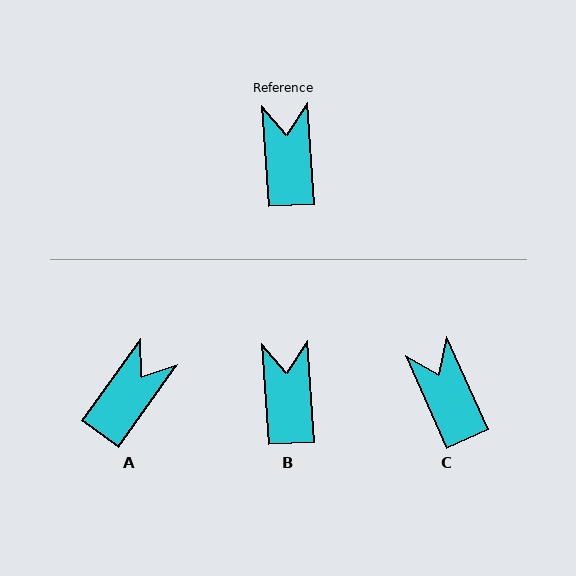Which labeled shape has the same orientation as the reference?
B.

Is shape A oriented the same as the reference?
No, it is off by about 39 degrees.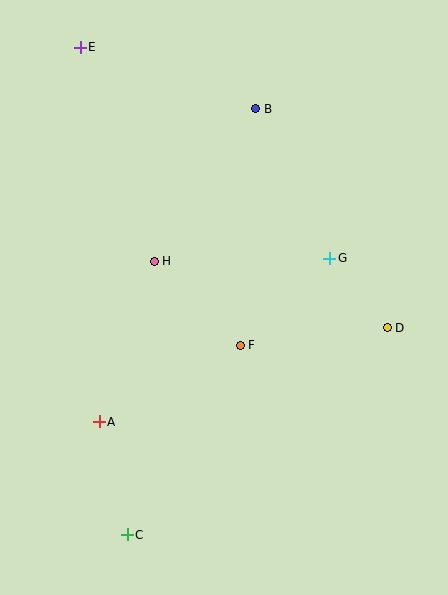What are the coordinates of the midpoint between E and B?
The midpoint between E and B is at (168, 78).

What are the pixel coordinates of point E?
Point E is at (80, 47).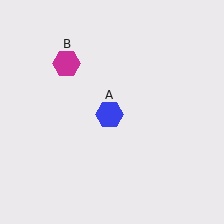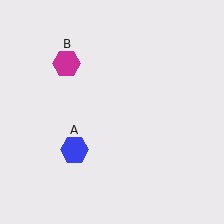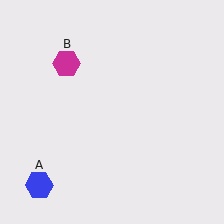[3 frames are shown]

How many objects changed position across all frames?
1 object changed position: blue hexagon (object A).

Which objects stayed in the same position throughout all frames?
Magenta hexagon (object B) remained stationary.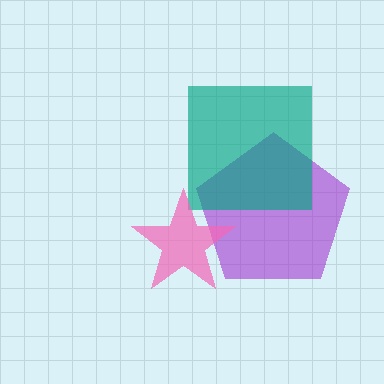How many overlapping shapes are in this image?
There are 3 overlapping shapes in the image.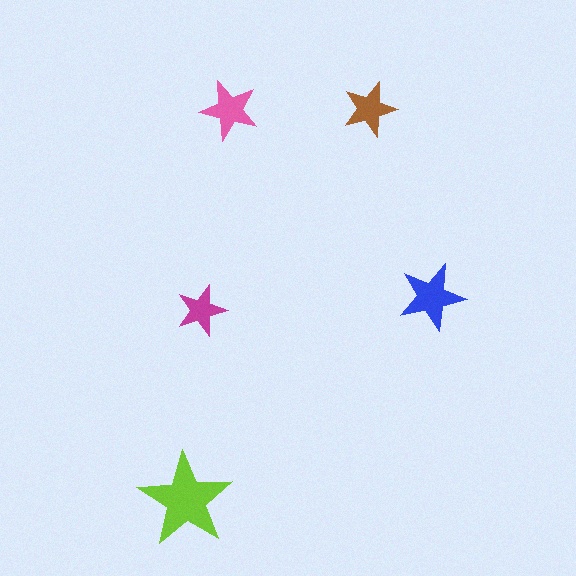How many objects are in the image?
There are 5 objects in the image.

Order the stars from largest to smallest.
the lime one, the blue one, the pink one, the brown one, the magenta one.